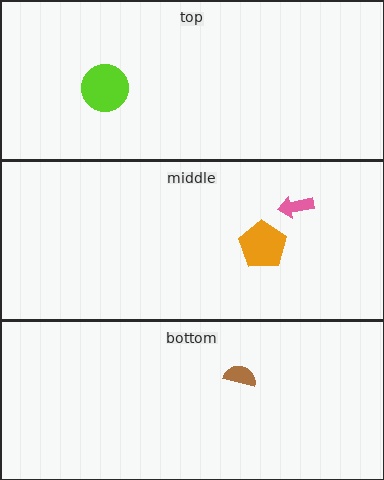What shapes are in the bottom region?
The brown semicircle.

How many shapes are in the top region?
1.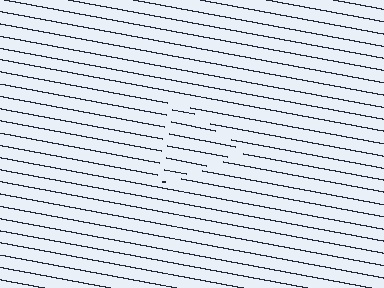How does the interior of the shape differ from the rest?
The interior of the shape contains the same grating, shifted by half a period — the contour is defined by the phase discontinuity where line-ends from the inner and outer gratings abut.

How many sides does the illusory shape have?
3 sides — the line-ends trace a triangle.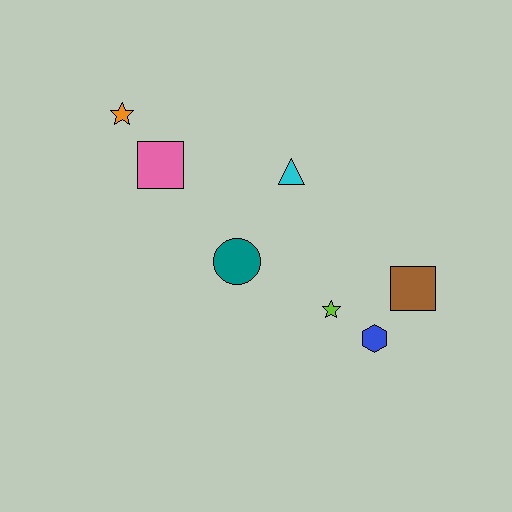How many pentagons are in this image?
There are no pentagons.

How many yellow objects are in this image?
There are no yellow objects.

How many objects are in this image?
There are 7 objects.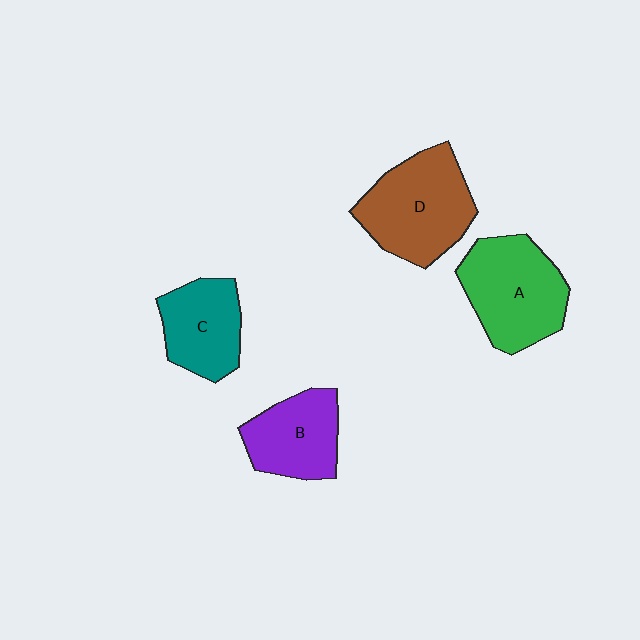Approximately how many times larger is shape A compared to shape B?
Approximately 1.3 times.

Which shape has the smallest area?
Shape C (teal).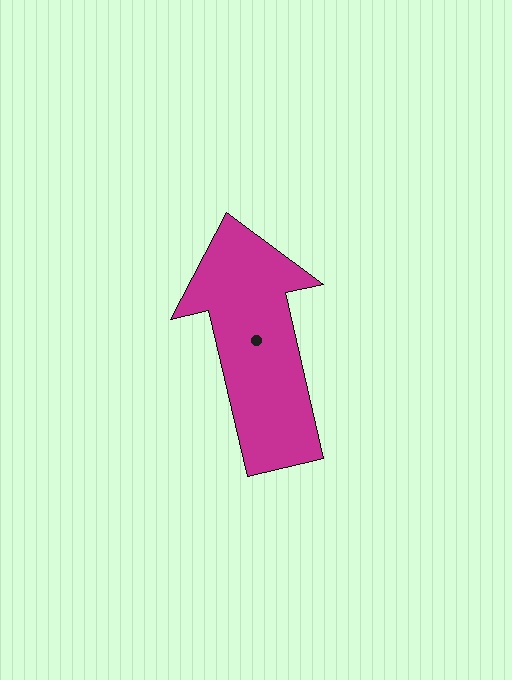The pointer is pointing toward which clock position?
Roughly 12 o'clock.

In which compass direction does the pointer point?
North.